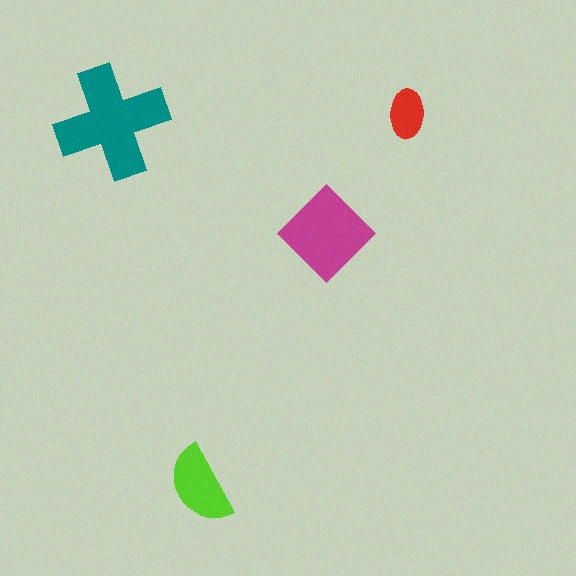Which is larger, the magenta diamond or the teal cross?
The teal cross.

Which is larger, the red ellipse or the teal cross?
The teal cross.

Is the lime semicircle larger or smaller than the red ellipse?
Larger.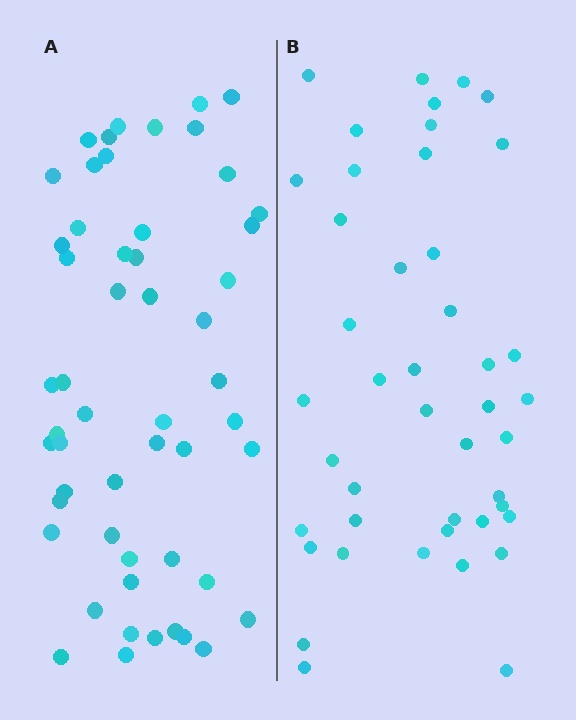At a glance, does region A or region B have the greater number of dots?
Region A (the left region) has more dots.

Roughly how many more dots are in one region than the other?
Region A has roughly 8 or so more dots than region B.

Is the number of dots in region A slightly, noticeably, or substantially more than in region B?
Region A has only slightly more — the two regions are fairly close. The ratio is roughly 1.2 to 1.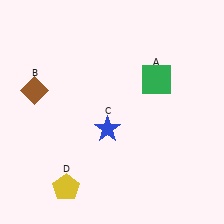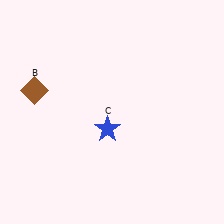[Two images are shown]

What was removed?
The yellow pentagon (D), the green square (A) were removed in Image 2.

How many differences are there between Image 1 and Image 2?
There are 2 differences between the two images.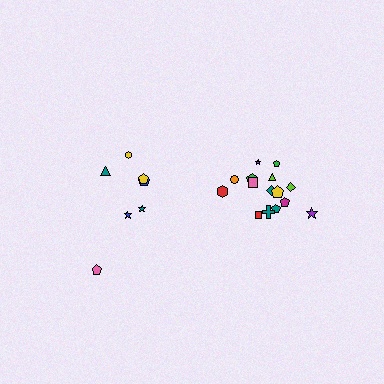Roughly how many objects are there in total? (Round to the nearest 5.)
Roughly 20 objects in total.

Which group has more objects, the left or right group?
The right group.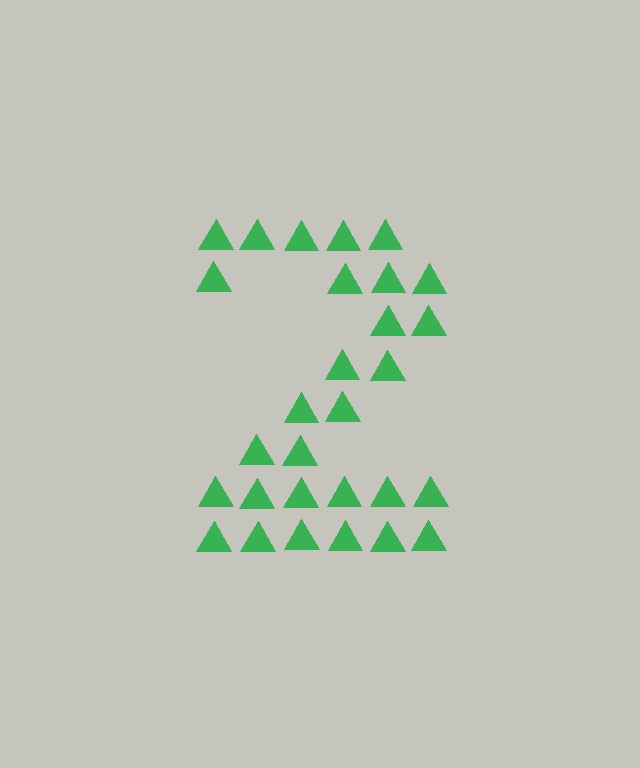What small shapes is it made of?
It is made of small triangles.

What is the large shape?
The large shape is the digit 2.